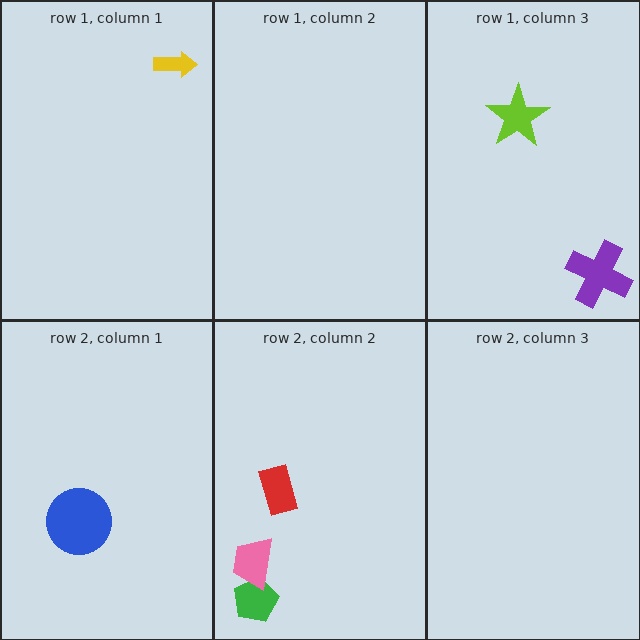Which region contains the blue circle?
The row 2, column 1 region.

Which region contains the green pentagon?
The row 2, column 2 region.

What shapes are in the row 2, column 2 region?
The red rectangle, the green pentagon, the pink trapezoid.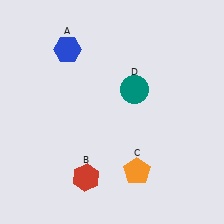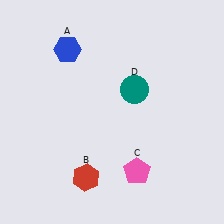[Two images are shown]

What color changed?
The pentagon (C) changed from orange in Image 1 to pink in Image 2.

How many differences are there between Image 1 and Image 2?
There is 1 difference between the two images.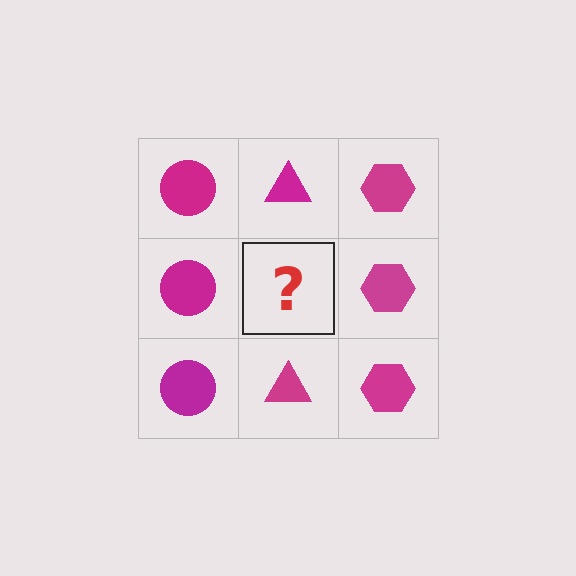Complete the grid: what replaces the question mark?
The question mark should be replaced with a magenta triangle.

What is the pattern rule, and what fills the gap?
The rule is that each column has a consistent shape. The gap should be filled with a magenta triangle.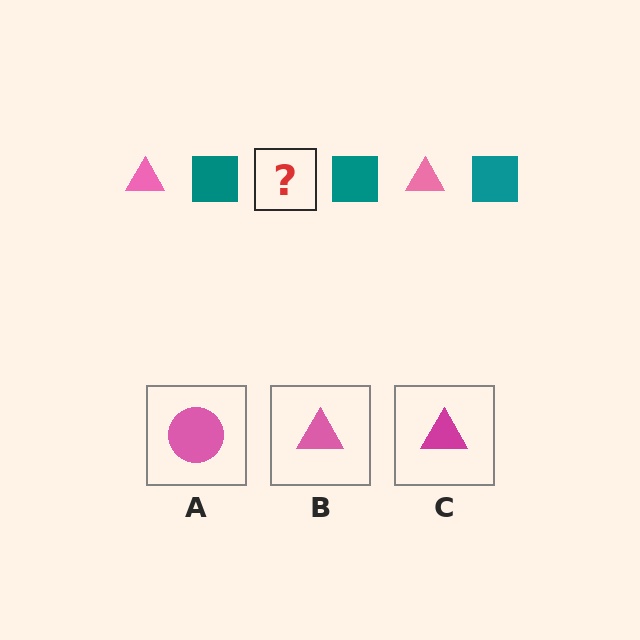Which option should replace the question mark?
Option B.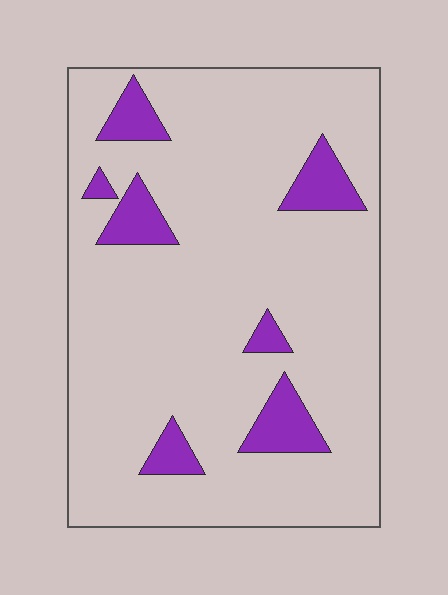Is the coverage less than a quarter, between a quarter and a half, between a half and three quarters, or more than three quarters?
Less than a quarter.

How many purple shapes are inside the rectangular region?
7.